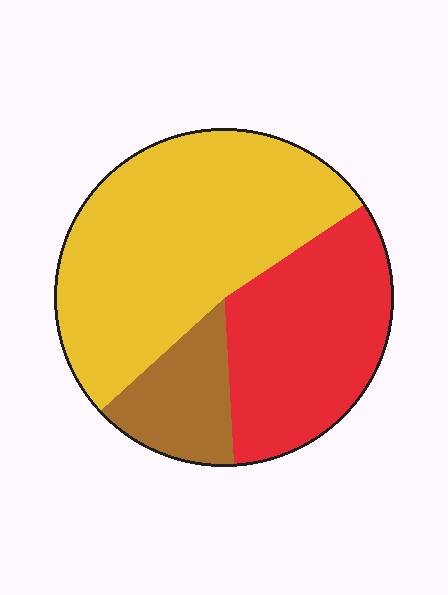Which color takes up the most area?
Yellow, at roughly 55%.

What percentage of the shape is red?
Red covers around 35% of the shape.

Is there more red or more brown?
Red.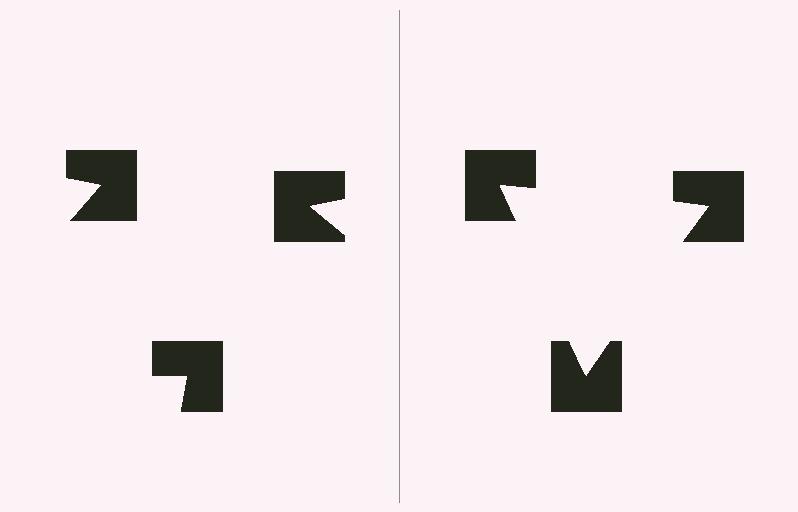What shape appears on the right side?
An illusory triangle.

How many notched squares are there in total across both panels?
6 — 3 on each side.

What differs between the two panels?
The notched squares are positioned identically on both sides; only the wedge orientations differ. On the right they align to a triangle; on the left they are misaligned.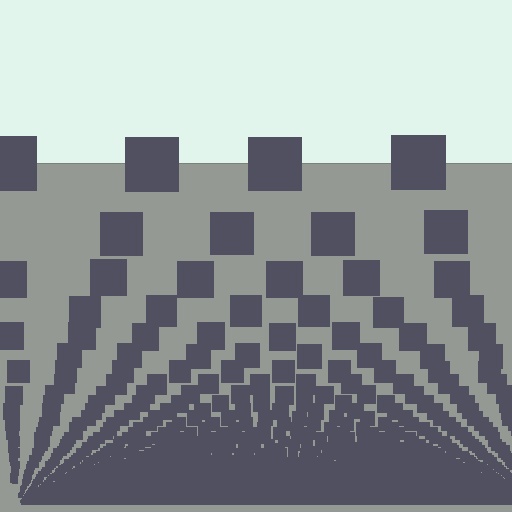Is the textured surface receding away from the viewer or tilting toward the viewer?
The surface appears to tilt toward the viewer. Texture elements get larger and sparser toward the top.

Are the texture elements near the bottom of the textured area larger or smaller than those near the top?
Smaller. The gradient is inverted — elements near the bottom are smaller and denser.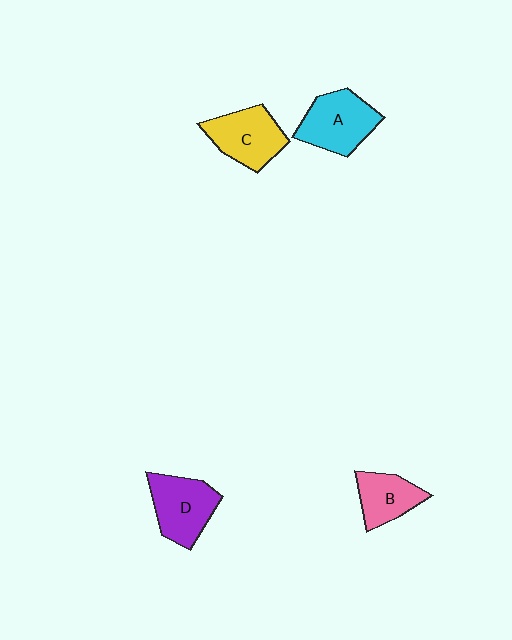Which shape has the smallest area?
Shape B (pink).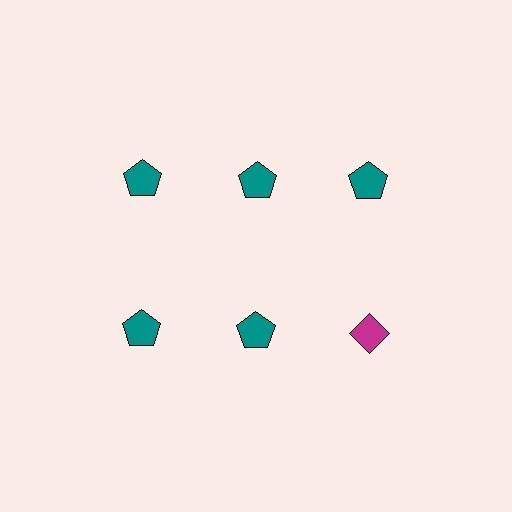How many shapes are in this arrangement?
There are 6 shapes arranged in a grid pattern.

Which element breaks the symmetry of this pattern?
The magenta diamond in the second row, center column breaks the symmetry. All other shapes are teal pentagons.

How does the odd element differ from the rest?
It differs in both color (magenta instead of teal) and shape (diamond instead of pentagon).